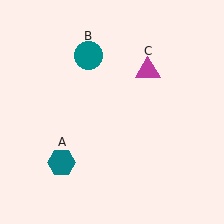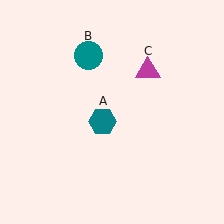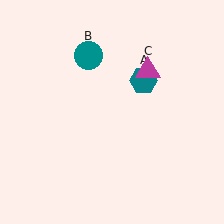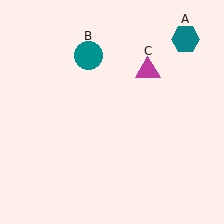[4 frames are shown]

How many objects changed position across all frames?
1 object changed position: teal hexagon (object A).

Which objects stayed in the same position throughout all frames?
Teal circle (object B) and magenta triangle (object C) remained stationary.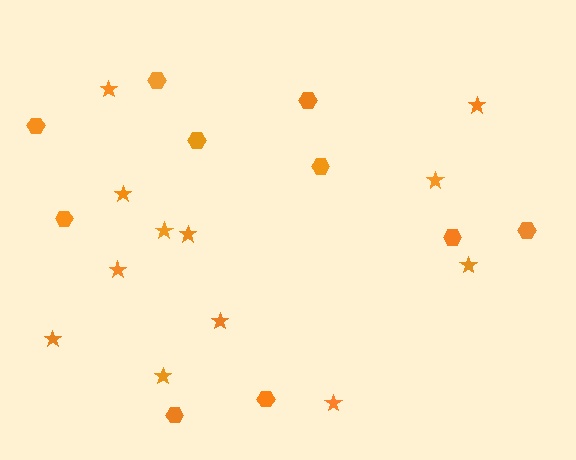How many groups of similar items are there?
There are 2 groups: one group of stars (12) and one group of hexagons (10).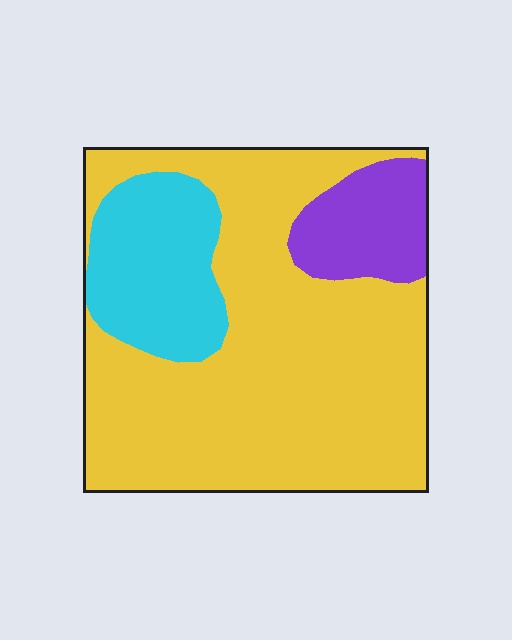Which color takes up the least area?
Purple, at roughly 10%.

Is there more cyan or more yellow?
Yellow.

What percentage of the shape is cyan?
Cyan takes up less than a quarter of the shape.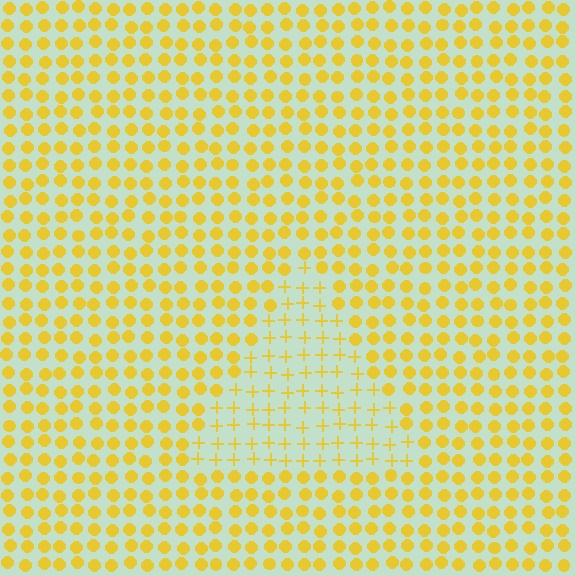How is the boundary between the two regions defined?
The boundary is defined by a change in element shape: plus signs inside vs. circles outside. All elements share the same color and spacing.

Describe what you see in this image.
The image is filled with small yellow elements arranged in a uniform grid. A triangle-shaped region contains plus signs, while the surrounding area contains circles. The boundary is defined purely by the change in element shape.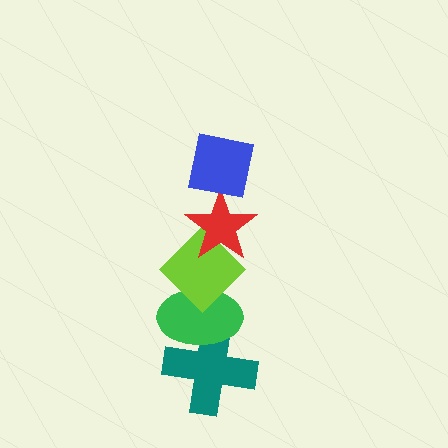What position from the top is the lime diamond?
The lime diamond is 3rd from the top.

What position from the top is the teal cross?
The teal cross is 5th from the top.